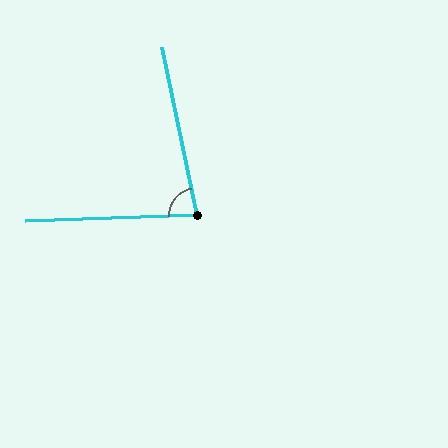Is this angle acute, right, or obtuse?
It is acute.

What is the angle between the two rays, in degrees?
Approximately 80 degrees.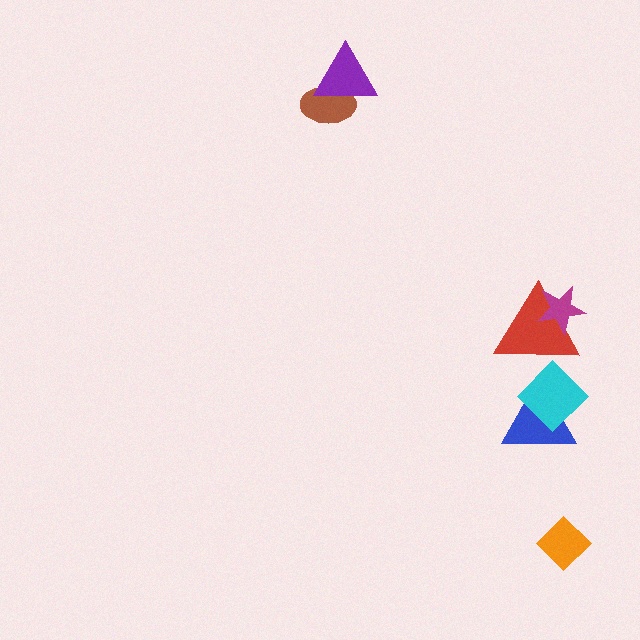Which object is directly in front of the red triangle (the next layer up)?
The cyan diamond is directly in front of the red triangle.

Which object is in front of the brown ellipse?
The purple triangle is in front of the brown ellipse.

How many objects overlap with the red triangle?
2 objects overlap with the red triangle.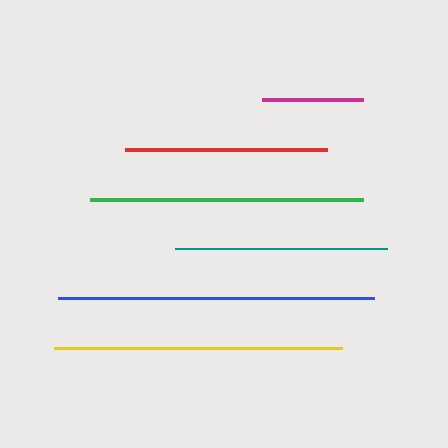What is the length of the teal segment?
The teal segment is approximately 211 pixels long.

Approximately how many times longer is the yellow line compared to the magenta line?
The yellow line is approximately 2.8 times the length of the magenta line.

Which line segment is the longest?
The blue line is the longest at approximately 317 pixels.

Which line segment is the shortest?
The magenta line is the shortest at approximately 101 pixels.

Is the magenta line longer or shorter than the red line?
The red line is longer than the magenta line.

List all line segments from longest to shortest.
From longest to shortest: blue, yellow, green, teal, red, magenta.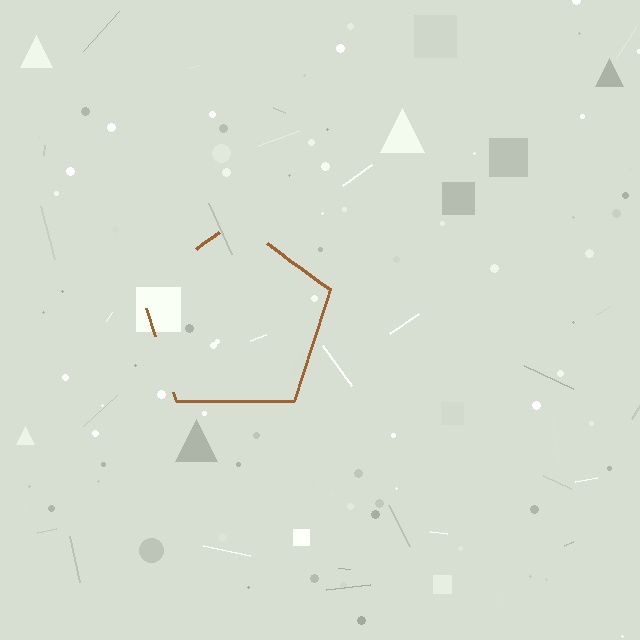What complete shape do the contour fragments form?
The contour fragments form a pentagon.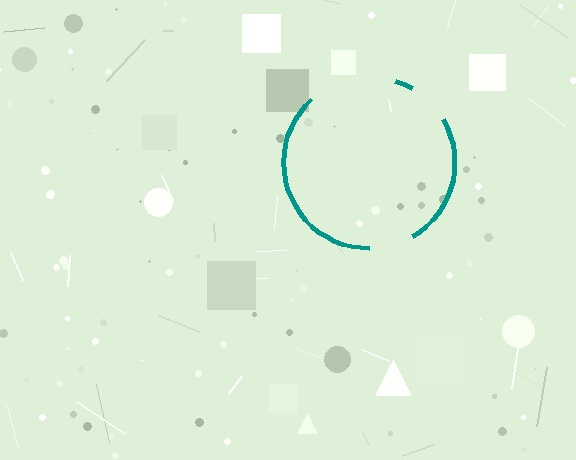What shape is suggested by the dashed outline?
The dashed outline suggests a circle.